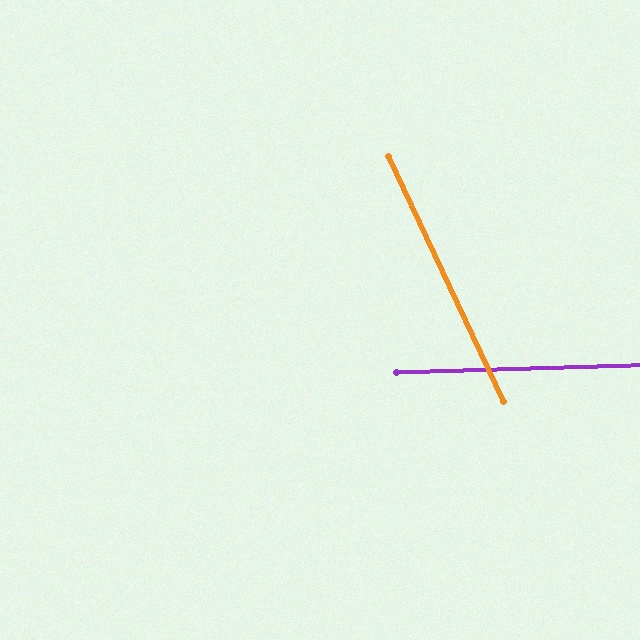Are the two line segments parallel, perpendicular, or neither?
Neither parallel nor perpendicular — they differ by about 67°.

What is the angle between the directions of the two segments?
Approximately 67 degrees.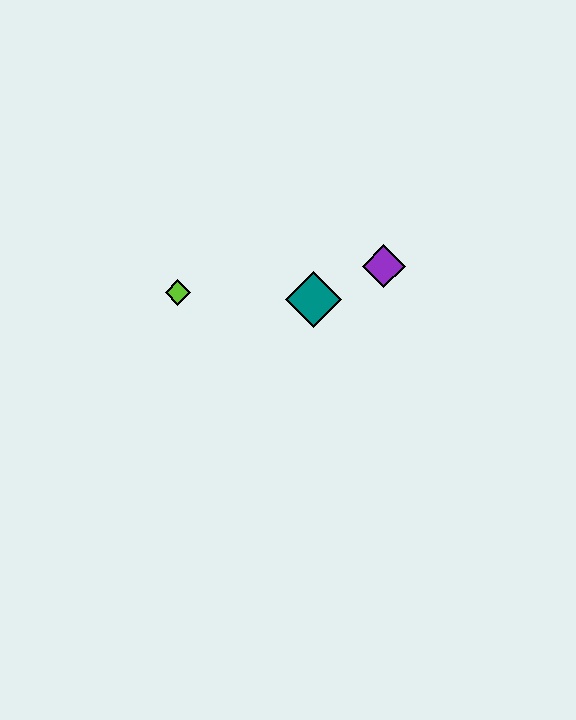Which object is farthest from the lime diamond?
The purple diamond is farthest from the lime diamond.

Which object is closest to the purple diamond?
The teal diamond is closest to the purple diamond.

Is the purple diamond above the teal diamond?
Yes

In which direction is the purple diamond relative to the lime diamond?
The purple diamond is to the right of the lime diamond.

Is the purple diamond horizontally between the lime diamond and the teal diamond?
No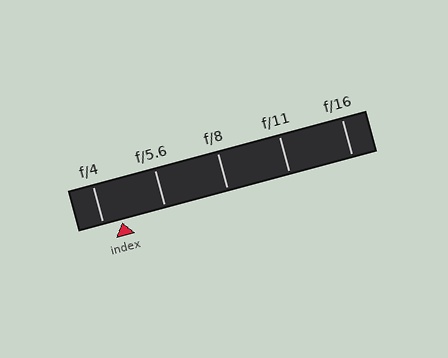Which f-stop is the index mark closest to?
The index mark is closest to f/4.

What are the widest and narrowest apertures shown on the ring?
The widest aperture shown is f/4 and the narrowest is f/16.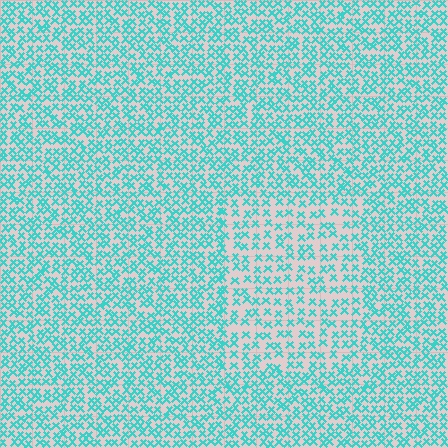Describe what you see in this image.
The image contains small cyan elements arranged at two different densities. A rectangle-shaped region is visible where the elements are less densely packed than the surrounding area.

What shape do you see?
I see a rectangle.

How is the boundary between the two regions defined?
The boundary is defined by a change in element density (approximately 1.6x ratio). All elements are the same color, size, and shape.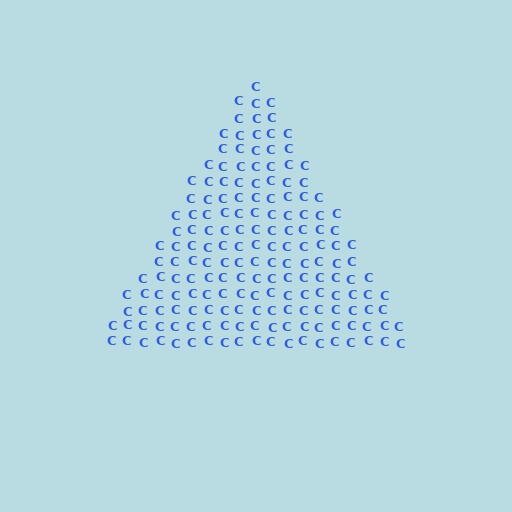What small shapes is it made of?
It is made of small letter C's.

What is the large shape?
The large shape is a triangle.